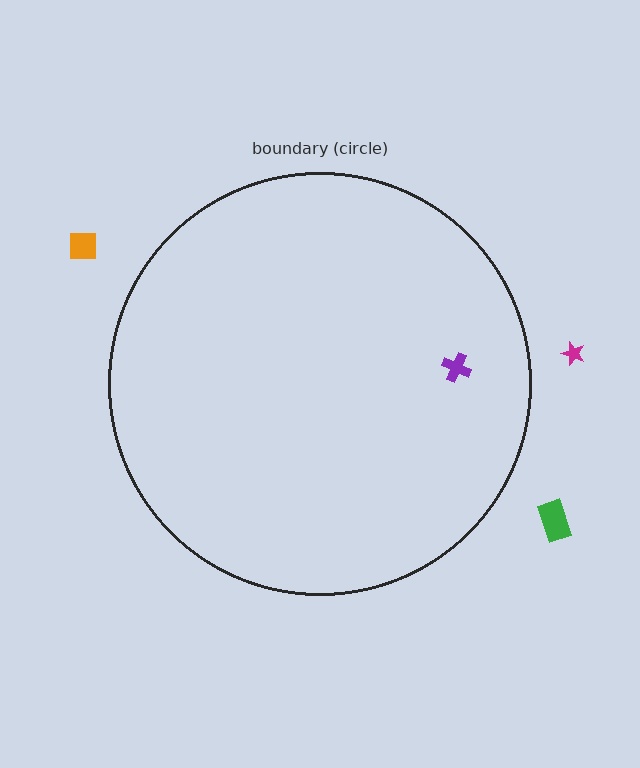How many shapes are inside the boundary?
1 inside, 3 outside.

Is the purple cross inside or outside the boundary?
Inside.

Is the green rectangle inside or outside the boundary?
Outside.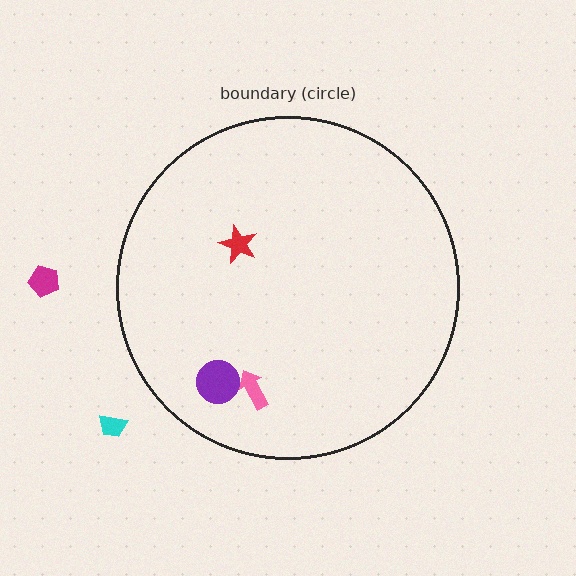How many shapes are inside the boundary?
3 inside, 2 outside.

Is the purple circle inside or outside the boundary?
Inside.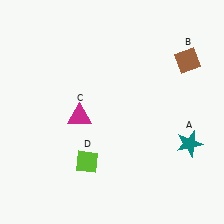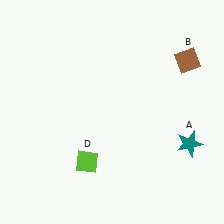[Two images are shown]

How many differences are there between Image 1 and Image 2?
There is 1 difference between the two images.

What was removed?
The magenta triangle (C) was removed in Image 2.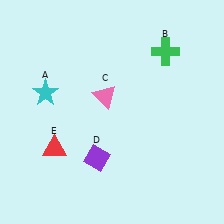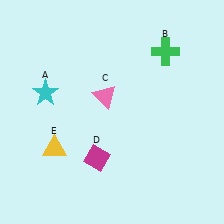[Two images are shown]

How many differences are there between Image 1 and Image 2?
There are 2 differences between the two images.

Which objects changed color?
D changed from purple to magenta. E changed from red to yellow.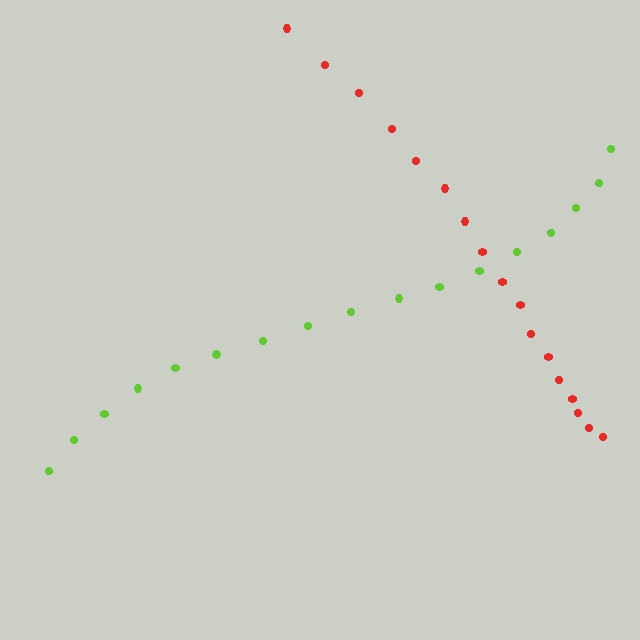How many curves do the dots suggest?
There are 2 distinct paths.